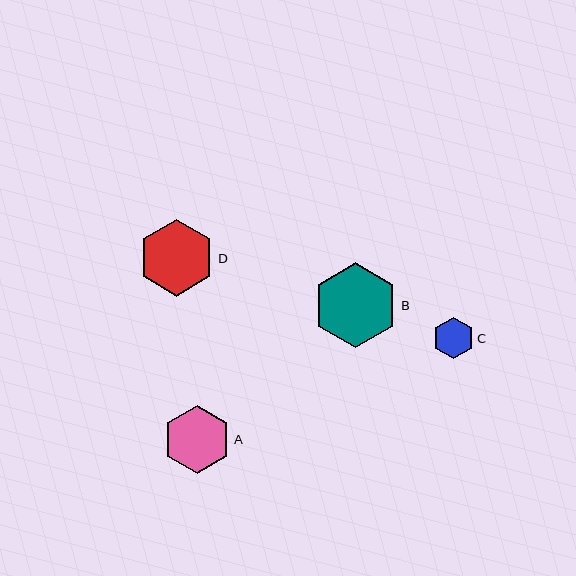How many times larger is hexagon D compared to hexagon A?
Hexagon D is approximately 1.1 times the size of hexagon A.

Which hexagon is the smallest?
Hexagon C is the smallest with a size of approximately 41 pixels.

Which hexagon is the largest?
Hexagon B is the largest with a size of approximately 85 pixels.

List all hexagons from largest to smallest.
From largest to smallest: B, D, A, C.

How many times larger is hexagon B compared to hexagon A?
Hexagon B is approximately 1.2 times the size of hexagon A.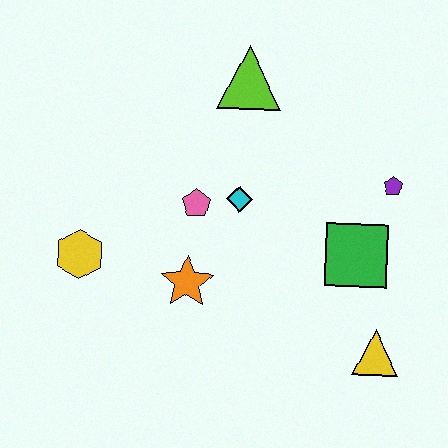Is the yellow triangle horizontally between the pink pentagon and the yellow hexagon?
No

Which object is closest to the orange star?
The pink pentagon is closest to the orange star.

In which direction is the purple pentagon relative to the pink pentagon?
The purple pentagon is to the right of the pink pentagon.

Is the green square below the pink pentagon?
Yes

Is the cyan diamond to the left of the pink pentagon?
No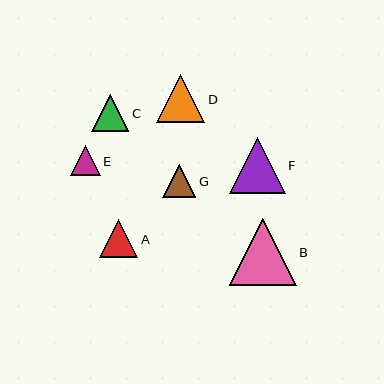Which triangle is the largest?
Triangle B is the largest with a size of approximately 67 pixels.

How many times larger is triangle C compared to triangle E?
Triangle C is approximately 1.3 times the size of triangle E.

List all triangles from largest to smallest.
From largest to smallest: B, F, D, A, C, G, E.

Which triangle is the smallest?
Triangle E is the smallest with a size of approximately 29 pixels.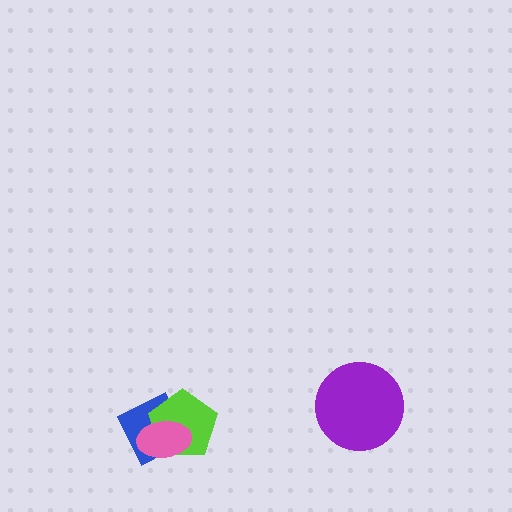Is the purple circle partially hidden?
No, no other shape covers it.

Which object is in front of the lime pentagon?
The pink ellipse is in front of the lime pentagon.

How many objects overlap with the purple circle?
0 objects overlap with the purple circle.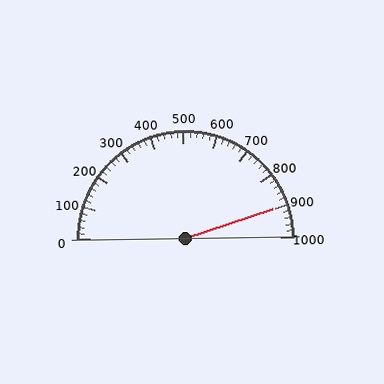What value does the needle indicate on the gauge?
The needle indicates approximately 900.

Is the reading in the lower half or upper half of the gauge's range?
The reading is in the upper half of the range (0 to 1000).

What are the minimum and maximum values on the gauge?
The gauge ranges from 0 to 1000.